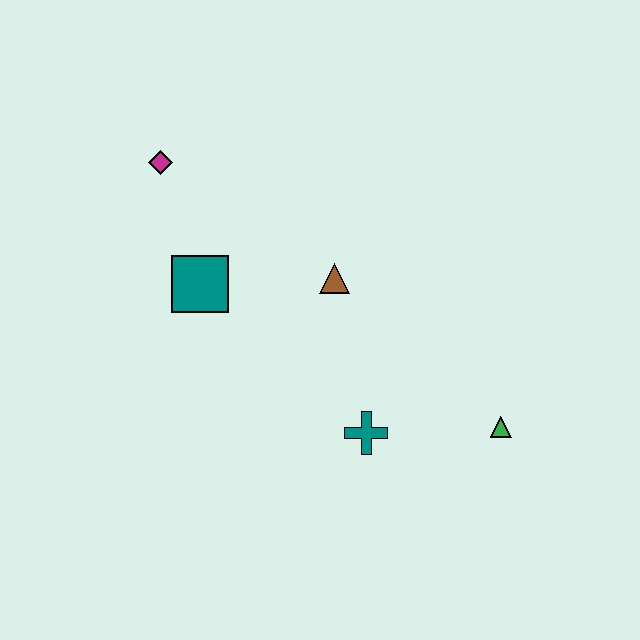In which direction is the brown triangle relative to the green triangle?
The brown triangle is to the left of the green triangle.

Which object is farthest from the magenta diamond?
The green triangle is farthest from the magenta diamond.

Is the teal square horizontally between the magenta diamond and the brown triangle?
Yes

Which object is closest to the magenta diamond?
The teal square is closest to the magenta diamond.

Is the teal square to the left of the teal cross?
Yes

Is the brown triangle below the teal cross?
No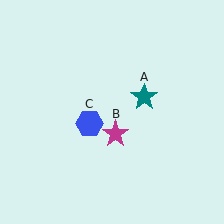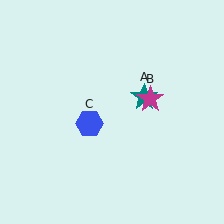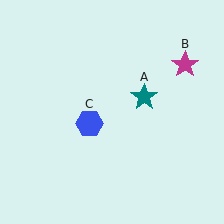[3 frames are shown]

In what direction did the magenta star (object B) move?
The magenta star (object B) moved up and to the right.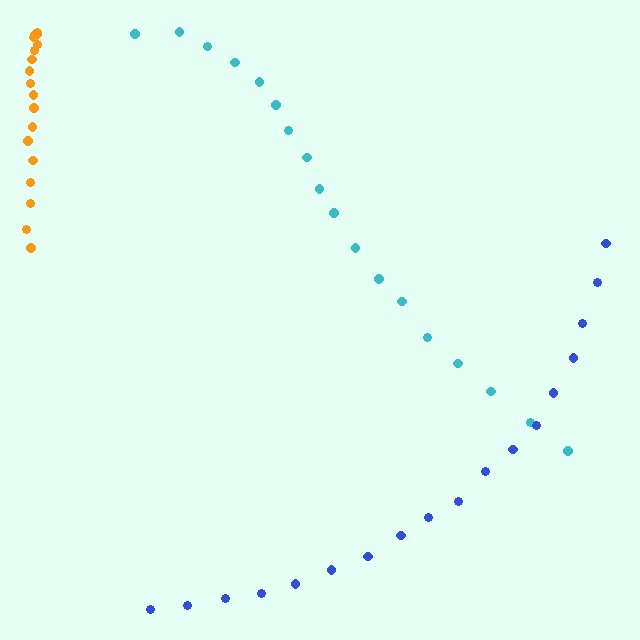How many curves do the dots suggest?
There are 3 distinct paths.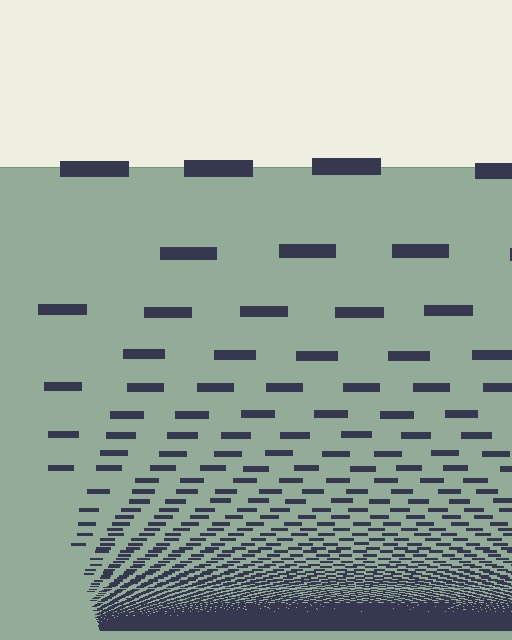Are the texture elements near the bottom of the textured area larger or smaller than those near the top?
Smaller. The gradient is inverted — elements near the bottom are smaller and denser.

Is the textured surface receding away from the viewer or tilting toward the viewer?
The surface appears to tilt toward the viewer. Texture elements get larger and sparser toward the top.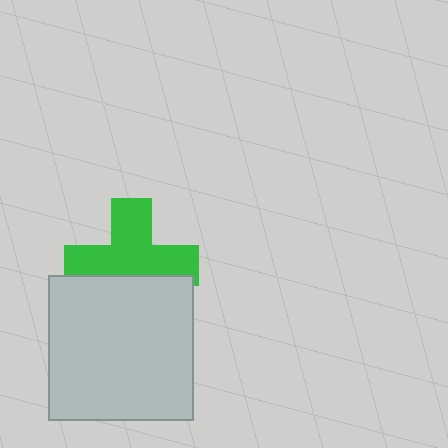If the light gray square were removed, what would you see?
You would see the complete green cross.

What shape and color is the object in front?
The object in front is a light gray square.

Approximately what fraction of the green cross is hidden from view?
Roughly 35% of the green cross is hidden behind the light gray square.